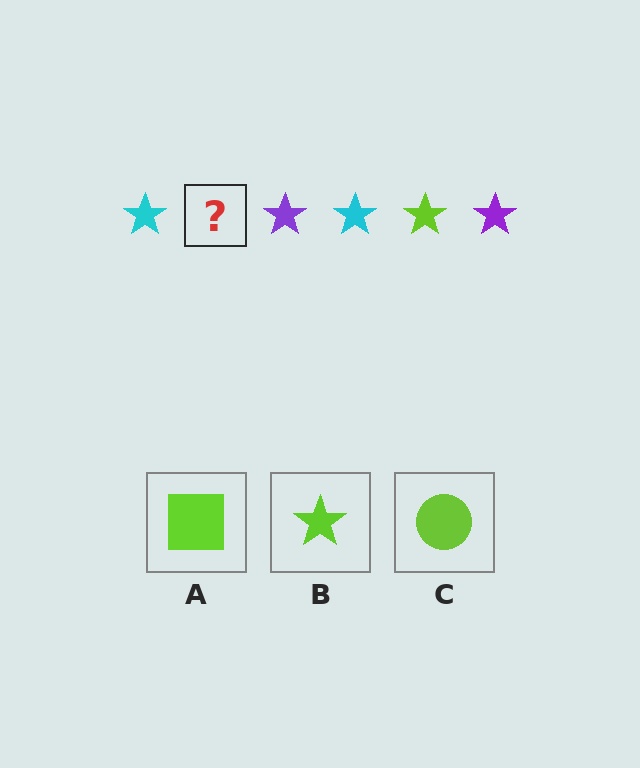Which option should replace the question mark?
Option B.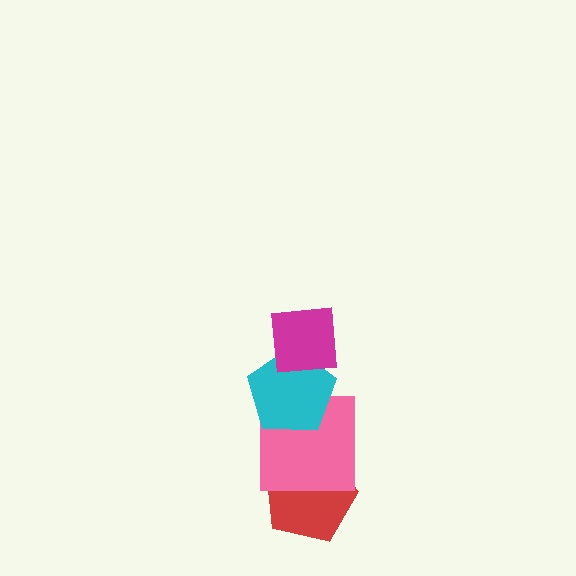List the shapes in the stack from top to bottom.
From top to bottom: the magenta square, the cyan pentagon, the pink square, the red pentagon.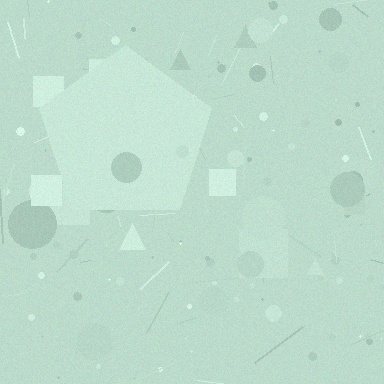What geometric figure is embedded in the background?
A pentagon is embedded in the background.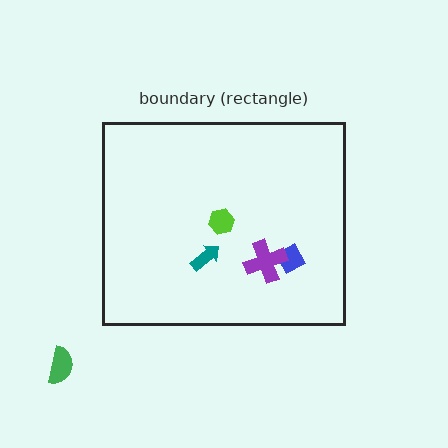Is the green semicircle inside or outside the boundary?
Outside.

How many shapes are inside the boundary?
4 inside, 1 outside.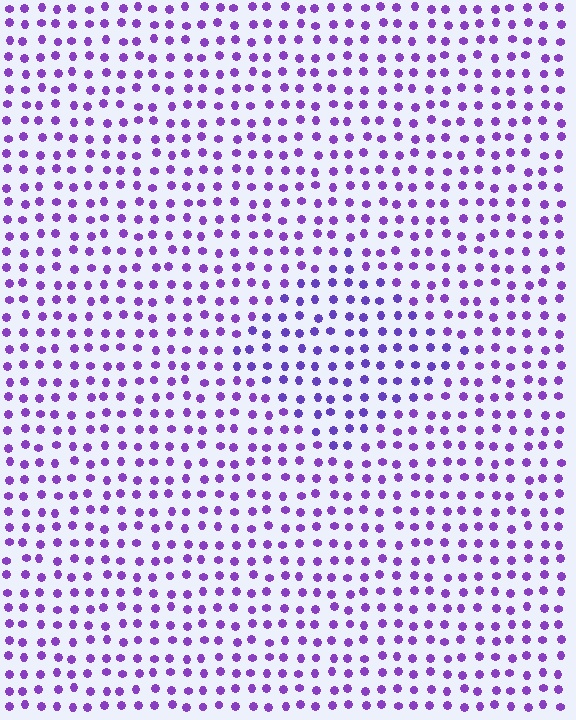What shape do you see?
I see a diamond.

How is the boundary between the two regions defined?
The boundary is defined purely by a slight shift in hue (about 16 degrees). Spacing, size, and orientation are identical on both sides.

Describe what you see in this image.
The image is filled with small purple elements in a uniform arrangement. A diamond-shaped region is visible where the elements are tinted to a slightly different hue, forming a subtle color boundary.